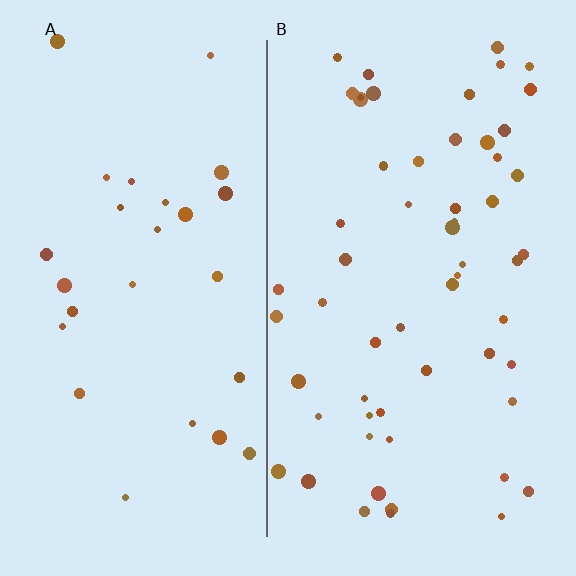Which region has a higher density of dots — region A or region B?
B (the right).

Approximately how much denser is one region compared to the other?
Approximately 2.2× — region B over region A.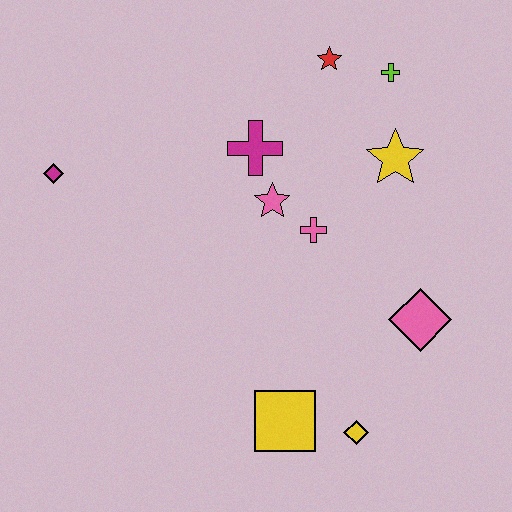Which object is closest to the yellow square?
The yellow diamond is closest to the yellow square.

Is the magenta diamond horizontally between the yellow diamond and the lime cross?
No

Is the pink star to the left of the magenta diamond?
No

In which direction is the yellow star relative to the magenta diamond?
The yellow star is to the right of the magenta diamond.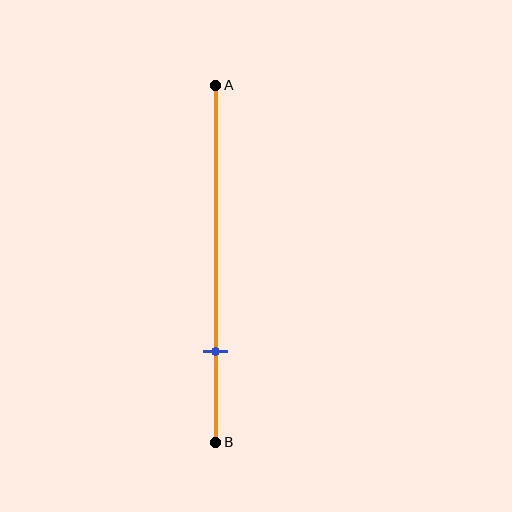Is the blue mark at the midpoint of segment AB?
No, the mark is at about 75% from A, not at the 50% midpoint.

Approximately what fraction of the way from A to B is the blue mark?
The blue mark is approximately 75% of the way from A to B.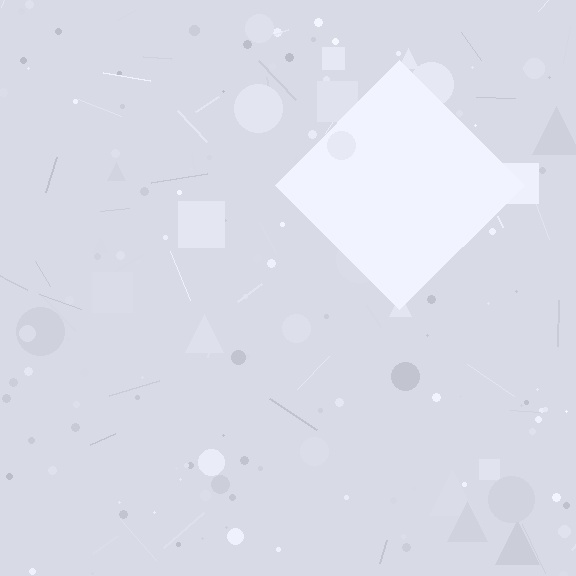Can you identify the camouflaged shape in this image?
The camouflaged shape is a diamond.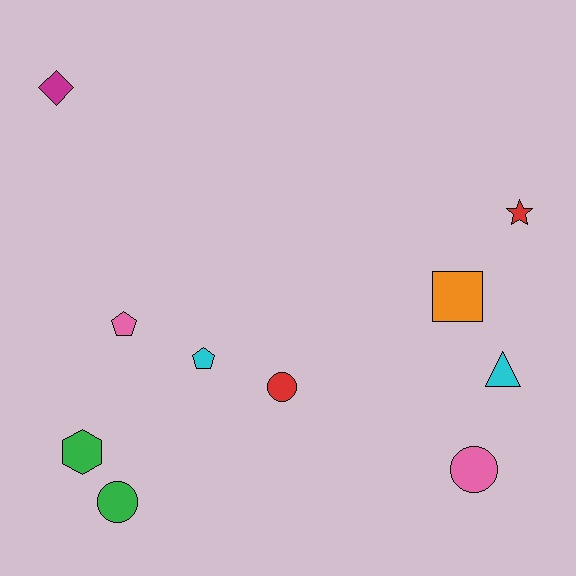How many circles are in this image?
There are 3 circles.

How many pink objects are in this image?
There are 2 pink objects.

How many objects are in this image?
There are 10 objects.